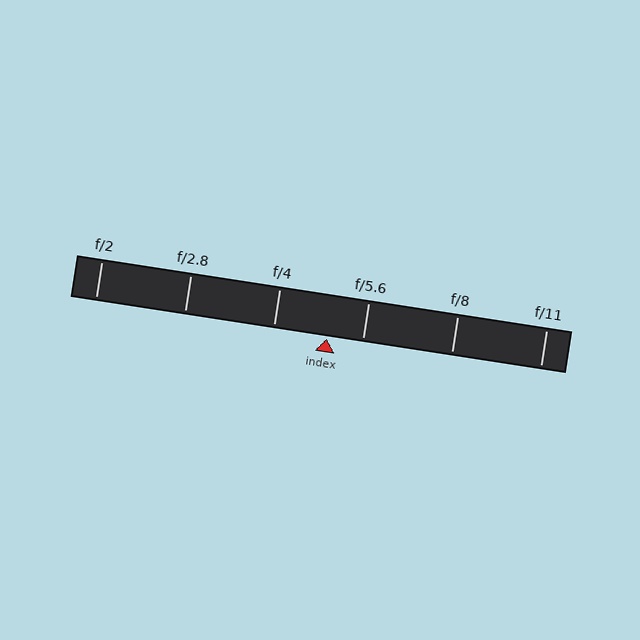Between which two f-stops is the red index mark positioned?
The index mark is between f/4 and f/5.6.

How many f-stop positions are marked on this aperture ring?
There are 6 f-stop positions marked.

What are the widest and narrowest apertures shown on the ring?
The widest aperture shown is f/2 and the narrowest is f/11.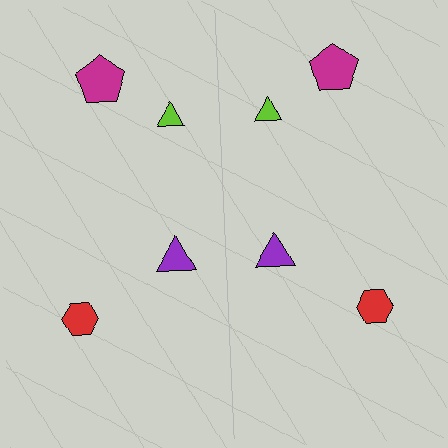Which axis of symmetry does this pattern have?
The pattern has a vertical axis of symmetry running through the center of the image.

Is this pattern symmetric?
Yes, this pattern has bilateral (reflection) symmetry.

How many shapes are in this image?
There are 8 shapes in this image.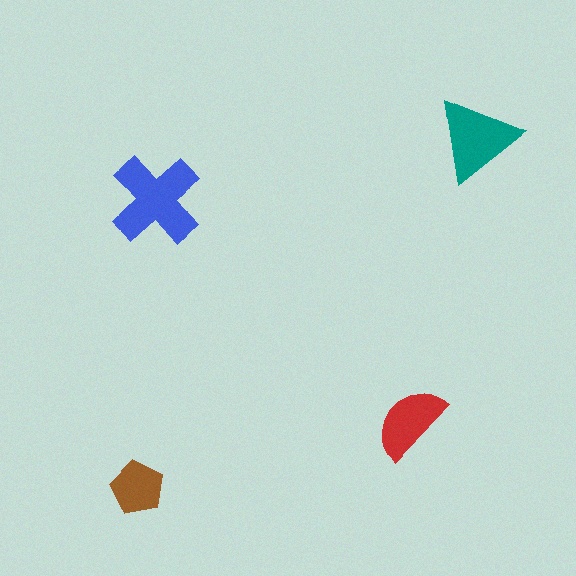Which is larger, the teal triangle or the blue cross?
The blue cross.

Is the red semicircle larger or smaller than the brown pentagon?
Larger.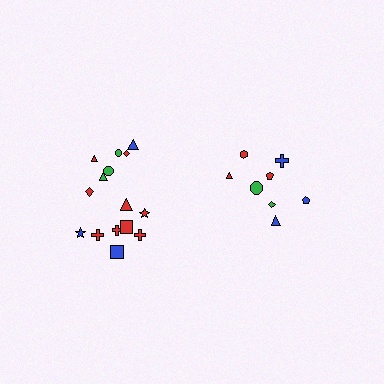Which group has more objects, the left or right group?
The left group.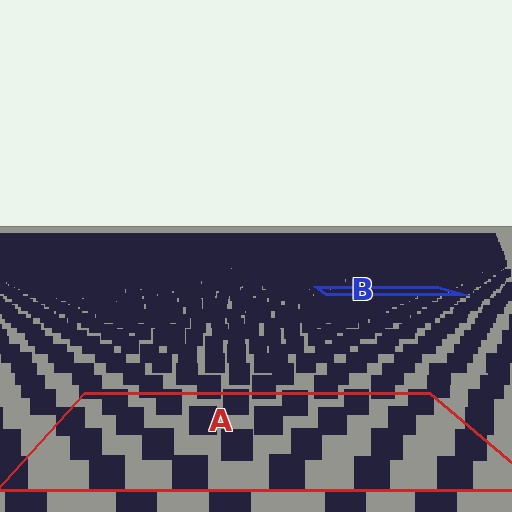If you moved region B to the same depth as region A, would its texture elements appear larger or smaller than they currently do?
They would appear larger. At a closer depth, the same texture elements are projected at a bigger on-screen size.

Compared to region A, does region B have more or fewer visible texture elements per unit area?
Region B has more texture elements per unit area — they are packed more densely because it is farther away.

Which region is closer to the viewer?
Region A is closer. The texture elements there are larger and more spread out.